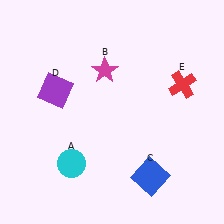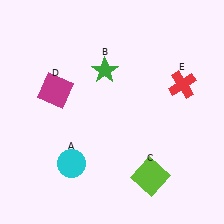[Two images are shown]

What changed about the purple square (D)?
In Image 1, D is purple. In Image 2, it changed to magenta.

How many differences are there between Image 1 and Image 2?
There are 3 differences between the two images.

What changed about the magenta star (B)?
In Image 1, B is magenta. In Image 2, it changed to green.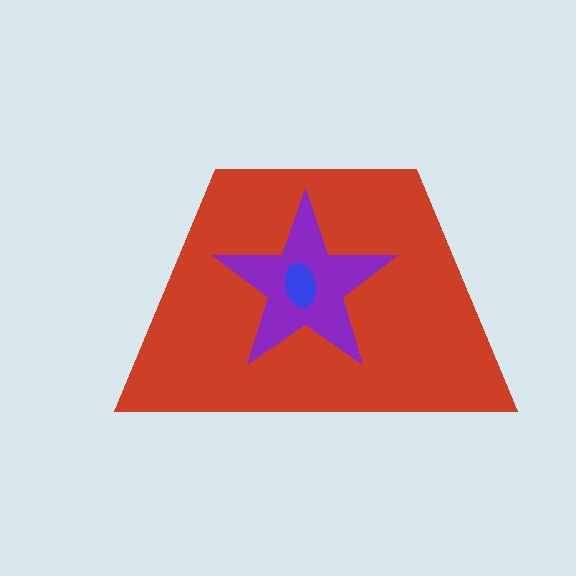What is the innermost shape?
The blue ellipse.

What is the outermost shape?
The red trapezoid.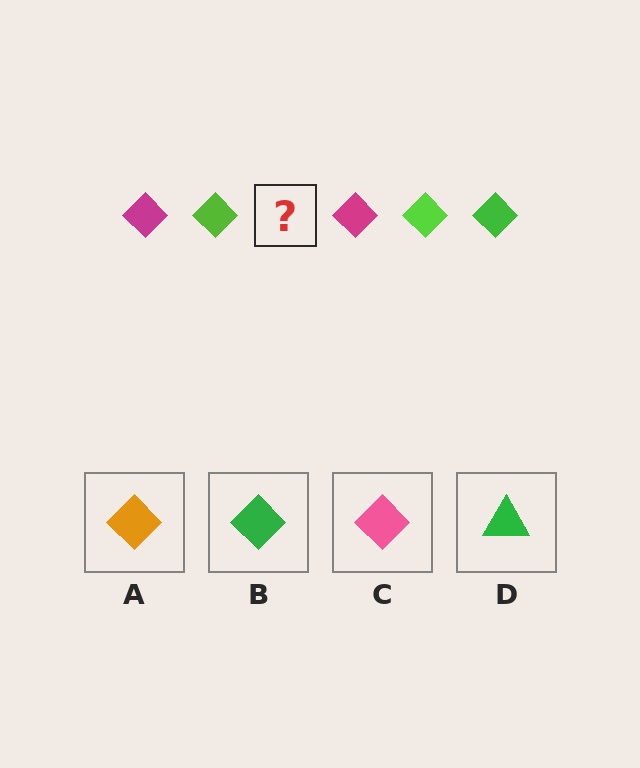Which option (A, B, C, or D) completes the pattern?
B.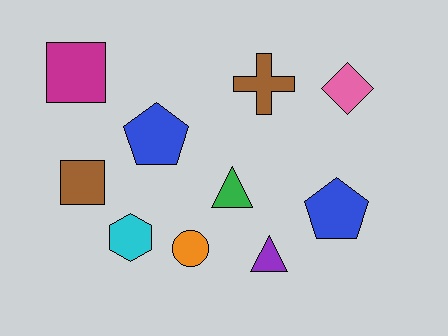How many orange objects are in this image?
There is 1 orange object.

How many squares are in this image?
There are 2 squares.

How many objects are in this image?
There are 10 objects.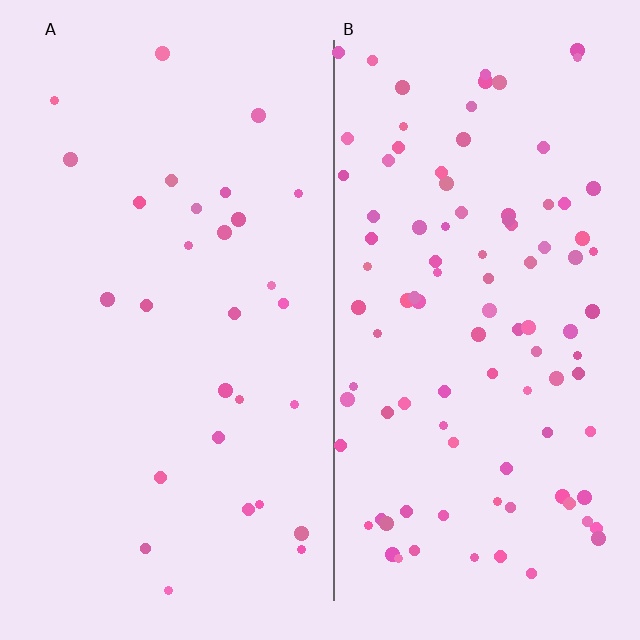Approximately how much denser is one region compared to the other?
Approximately 3.4× — region B over region A.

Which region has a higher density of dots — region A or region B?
B (the right).